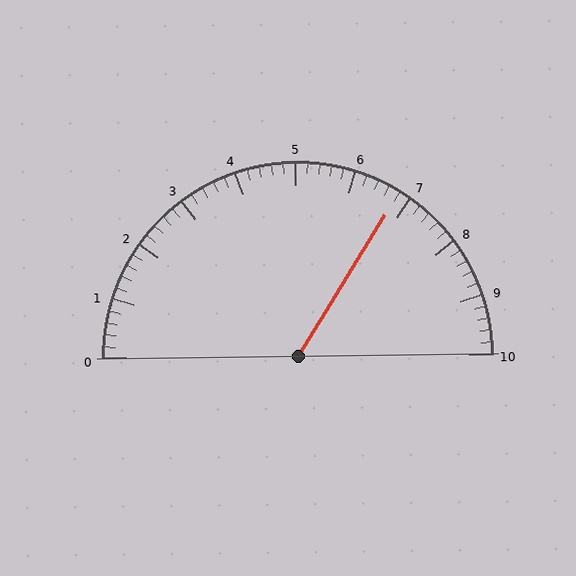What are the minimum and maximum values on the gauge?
The gauge ranges from 0 to 10.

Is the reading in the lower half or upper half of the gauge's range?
The reading is in the upper half of the range (0 to 10).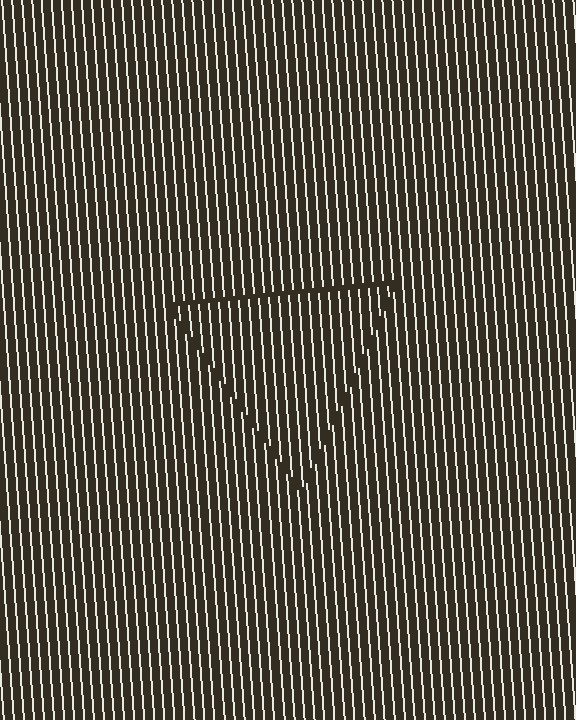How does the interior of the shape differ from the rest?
The interior of the shape contains the same grating, shifted by half a period — the contour is defined by the phase discontinuity where line-ends from the inner and outer gratings abut.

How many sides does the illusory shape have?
3 sides — the line-ends trace a triangle.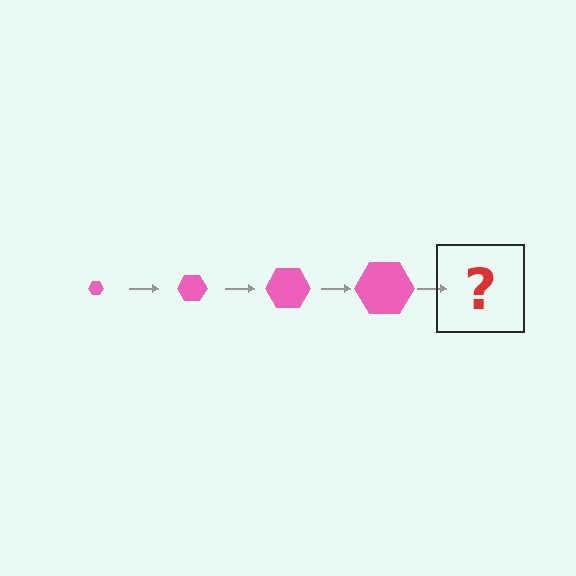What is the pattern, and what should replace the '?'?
The pattern is that the hexagon gets progressively larger each step. The '?' should be a pink hexagon, larger than the previous one.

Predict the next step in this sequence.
The next step is a pink hexagon, larger than the previous one.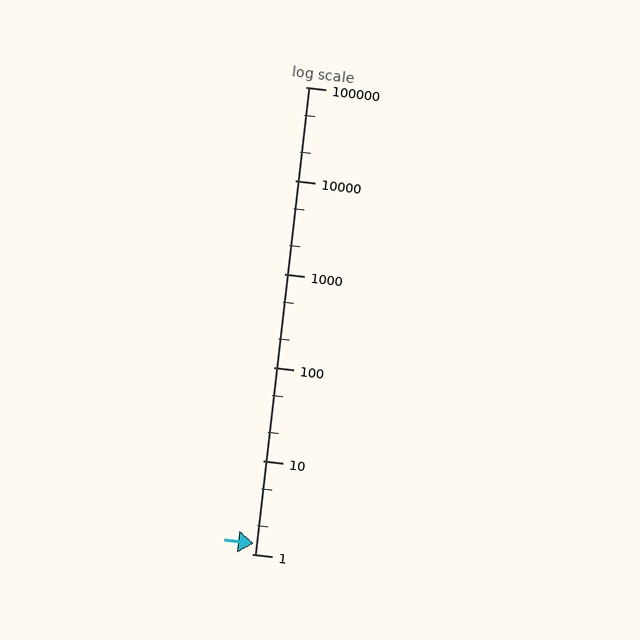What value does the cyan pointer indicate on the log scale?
The pointer indicates approximately 1.3.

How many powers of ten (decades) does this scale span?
The scale spans 5 decades, from 1 to 100000.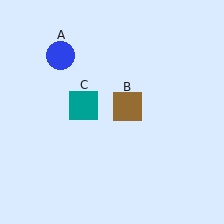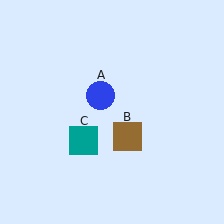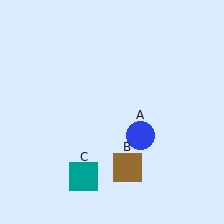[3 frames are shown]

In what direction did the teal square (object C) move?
The teal square (object C) moved down.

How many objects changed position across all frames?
3 objects changed position: blue circle (object A), brown square (object B), teal square (object C).